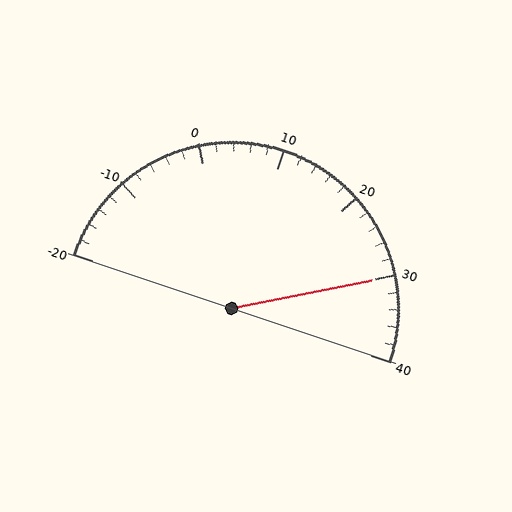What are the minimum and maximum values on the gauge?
The gauge ranges from -20 to 40.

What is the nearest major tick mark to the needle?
The nearest major tick mark is 30.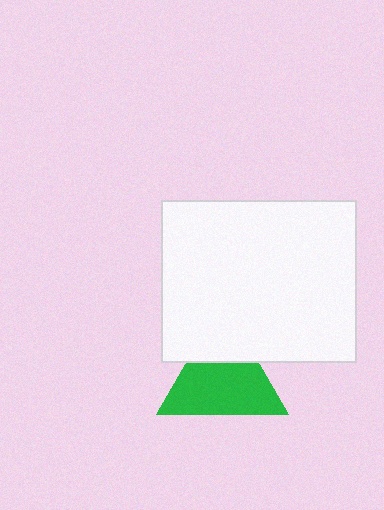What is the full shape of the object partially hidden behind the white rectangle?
The partially hidden object is a green triangle.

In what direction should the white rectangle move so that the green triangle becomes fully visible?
The white rectangle should move up. That is the shortest direction to clear the overlap and leave the green triangle fully visible.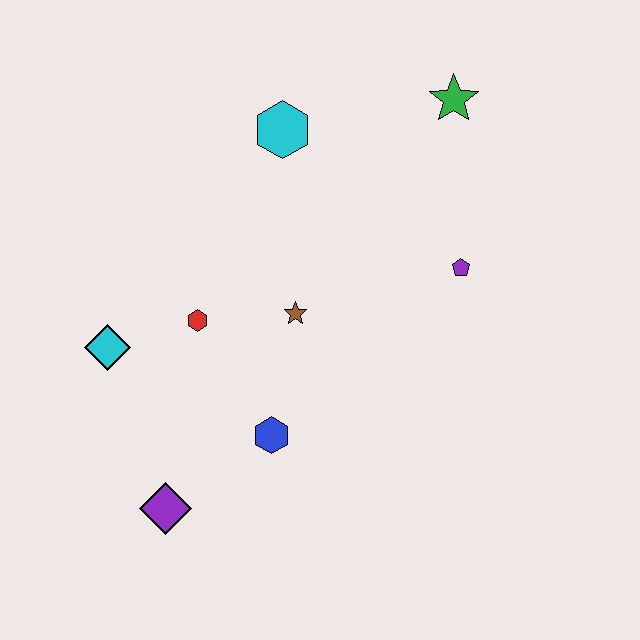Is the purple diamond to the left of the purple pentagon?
Yes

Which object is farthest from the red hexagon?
The green star is farthest from the red hexagon.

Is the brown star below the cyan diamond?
No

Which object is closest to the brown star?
The red hexagon is closest to the brown star.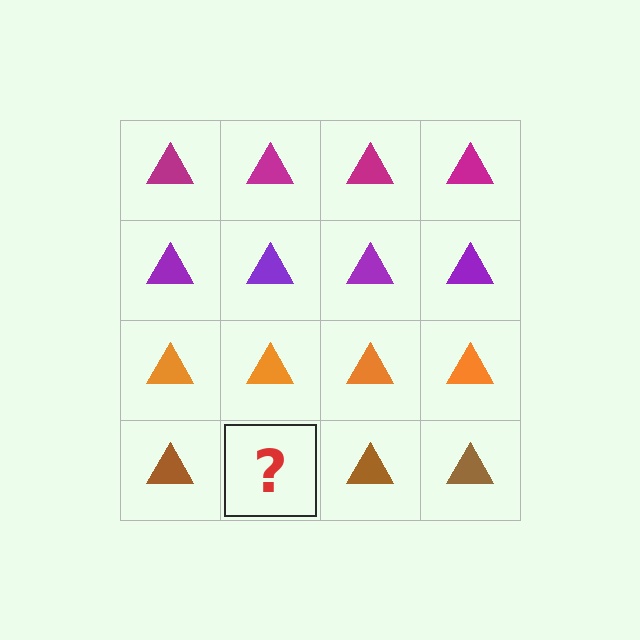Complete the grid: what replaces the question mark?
The question mark should be replaced with a brown triangle.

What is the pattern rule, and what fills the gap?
The rule is that each row has a consistent color. The gap should be filled with a brown triangle.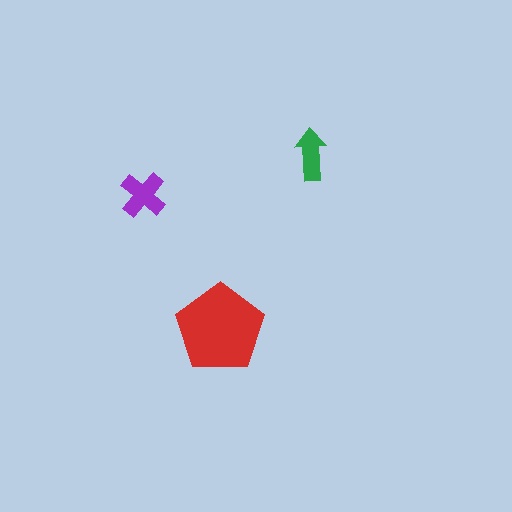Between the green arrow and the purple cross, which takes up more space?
The purple cross.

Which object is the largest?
The red pentagon.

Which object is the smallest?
The green arrow.